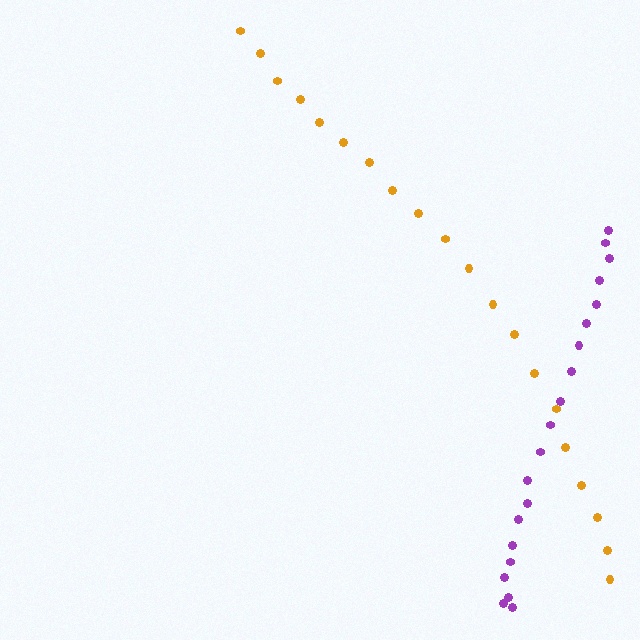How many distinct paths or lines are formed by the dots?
There are 2 distinct paths.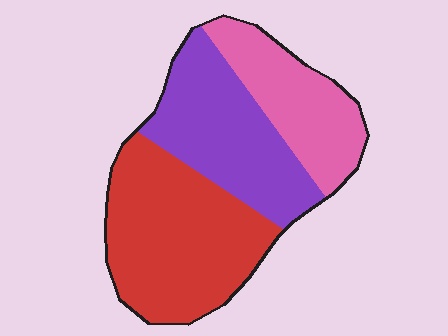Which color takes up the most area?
Red, at roughly 45%.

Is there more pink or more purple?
Purple.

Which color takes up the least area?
Pink, at roughly 25%.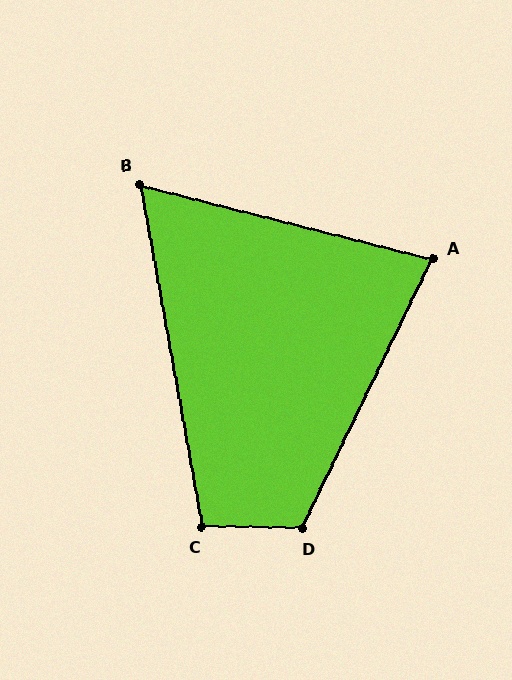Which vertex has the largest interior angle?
D, at approximately 115 degrees.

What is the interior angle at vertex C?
Approximately 101 degrees (obtuse).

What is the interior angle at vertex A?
Approximately 79 degrees (acute).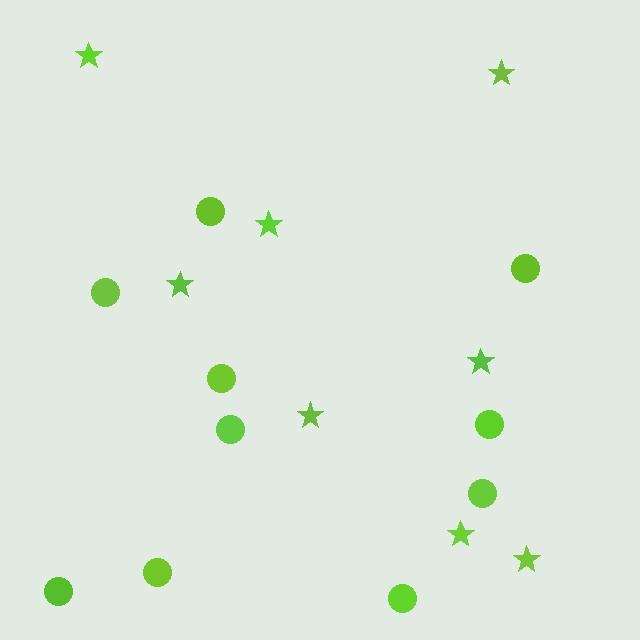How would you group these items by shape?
There are 2 groups: one group of stars (8) and one group of circles (10).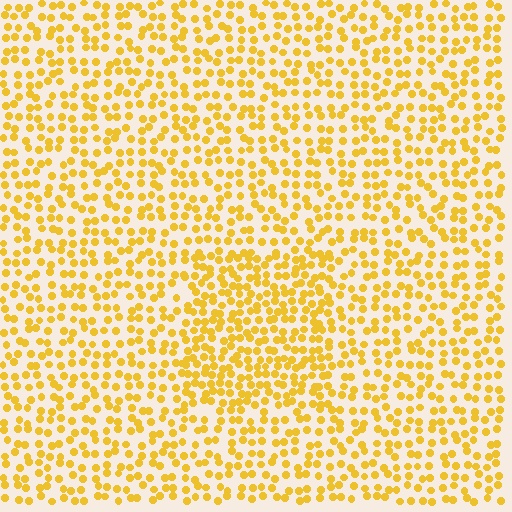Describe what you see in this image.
The image contains small yellow elements arranged at two different densities. A rectangle-shaped region is visible where the elements are more densely packed than the surrounding area.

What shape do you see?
I see a rectangle.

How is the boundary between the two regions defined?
The boundary is defined by a change in element density (approximately 1.5x ratio). All elements are the same color, size, and shape.